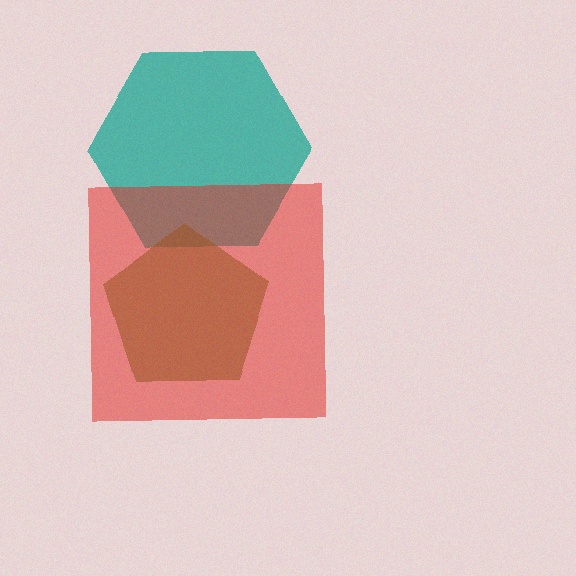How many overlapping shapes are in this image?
There are 3 overlapping shapes in the image.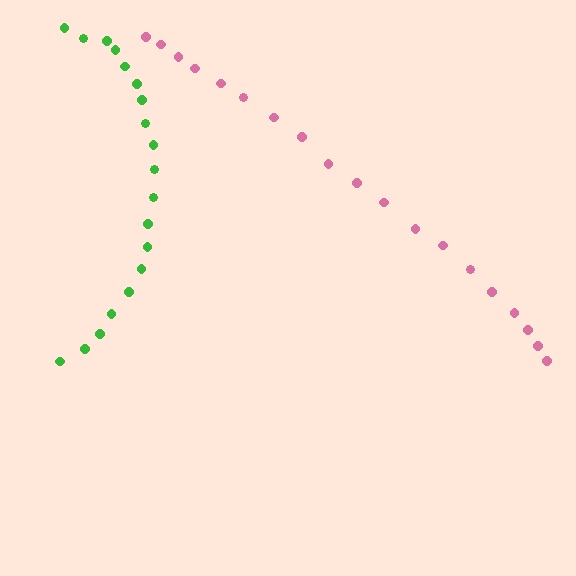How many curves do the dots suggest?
There are 2 distinct paths.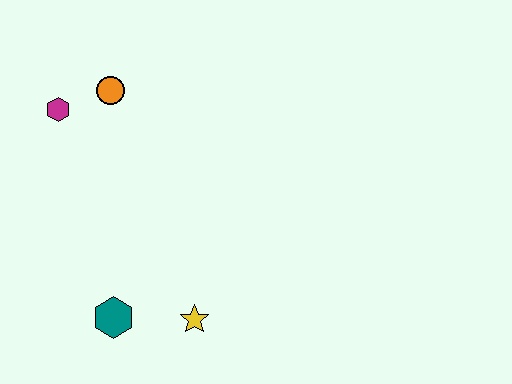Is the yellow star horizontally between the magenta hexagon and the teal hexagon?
No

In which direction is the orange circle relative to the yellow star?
The orange circle is above the yellow star.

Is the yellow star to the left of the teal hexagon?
No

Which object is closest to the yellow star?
The teal hexagon is closest to the yellow star.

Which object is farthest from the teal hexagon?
The orange circle is farthest from the teal hexagon.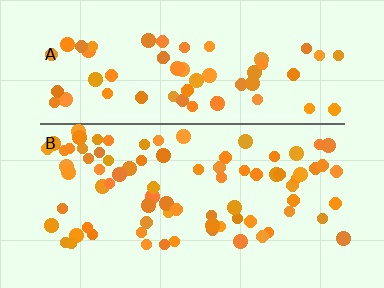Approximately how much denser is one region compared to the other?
Approximately 1.3× — region B over region A.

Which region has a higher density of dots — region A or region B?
B (the bottom).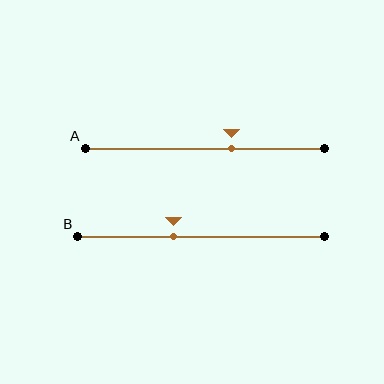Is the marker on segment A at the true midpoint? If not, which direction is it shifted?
No, the marker on segment A is shifted to the right by about 11% of the segment length.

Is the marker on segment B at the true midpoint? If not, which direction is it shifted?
No, the marker on segment B is shifted to the left by about 11% of the segment length.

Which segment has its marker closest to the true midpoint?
Segment B has its marker closest to the true midpoint.